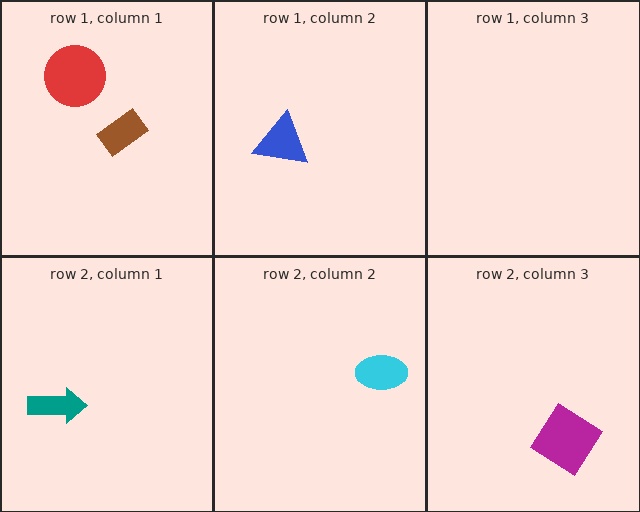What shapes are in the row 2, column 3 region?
The magenta diamond.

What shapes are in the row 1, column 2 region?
The blue triangle.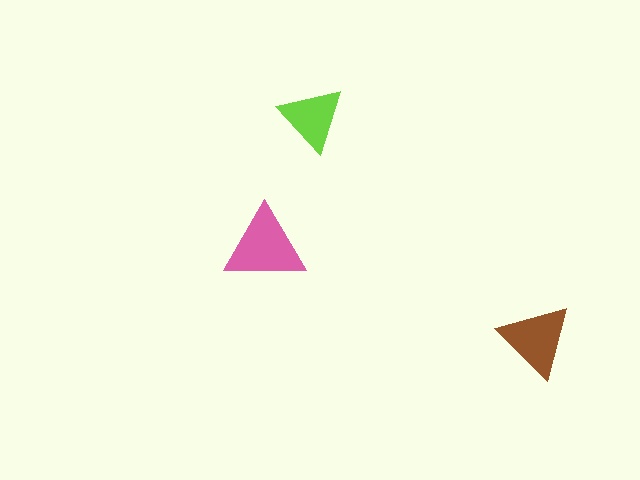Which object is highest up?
The lime triangle is topmost.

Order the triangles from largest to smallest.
the pink one, the brown one, the lime one.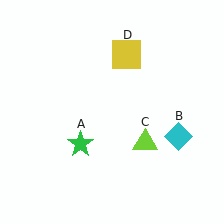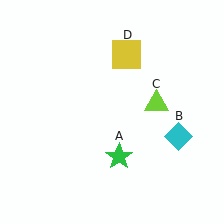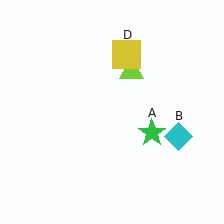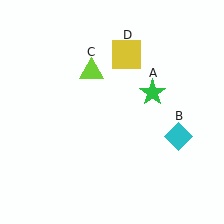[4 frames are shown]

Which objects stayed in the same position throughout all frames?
Cyan diamond (object B) and yellow square (object D) remained stationary.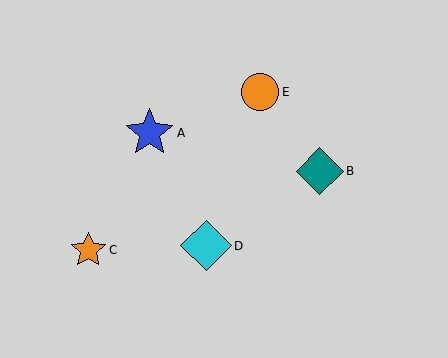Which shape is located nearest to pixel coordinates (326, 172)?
The teal diamond (labeled B) at (320, 171) is nearest to that location.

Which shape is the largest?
The cyan diamond (labeled D) is the largest.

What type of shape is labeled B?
Shape B is a teal diamond.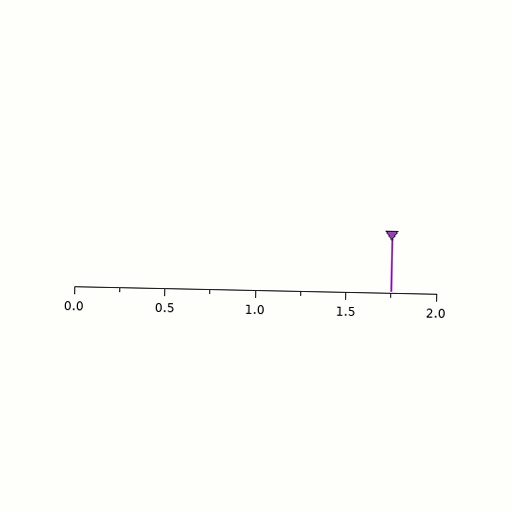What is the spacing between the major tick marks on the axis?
The major ticks are spaced 0.5 apart.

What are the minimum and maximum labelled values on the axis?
The axis runs from 0.0 to 2.0.